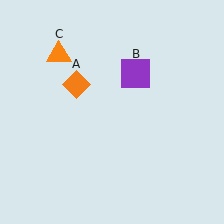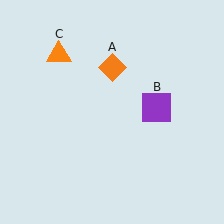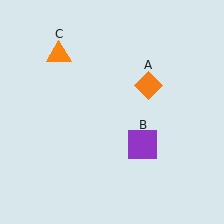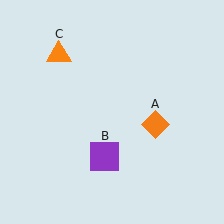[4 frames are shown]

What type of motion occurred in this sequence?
The orange diamond (object A), purple square (object B) rotated clockwise around the center of the scene.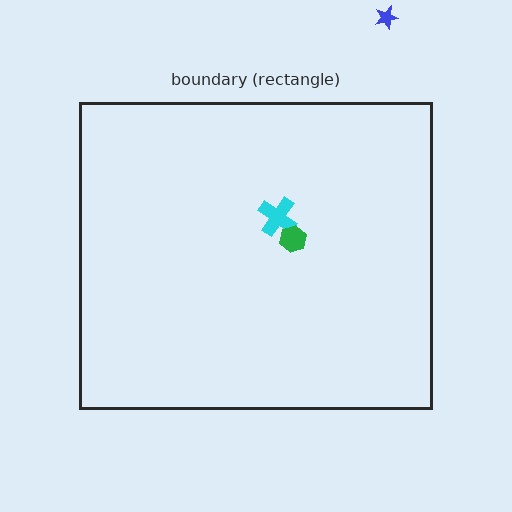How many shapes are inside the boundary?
2 inside, 1 outside.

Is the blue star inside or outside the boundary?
Outside.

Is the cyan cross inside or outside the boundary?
Inside.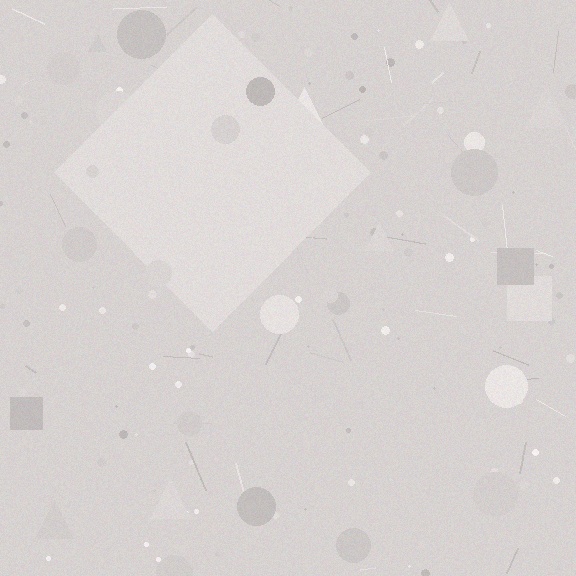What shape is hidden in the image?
A diamond is hidden in the image.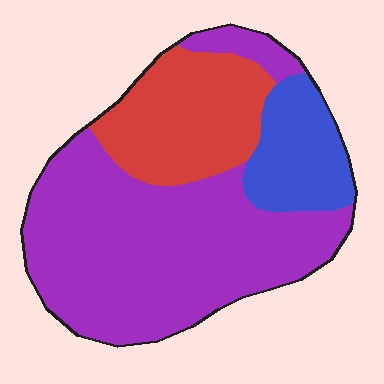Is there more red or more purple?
Purple.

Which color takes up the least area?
Blue, at roughly 15%.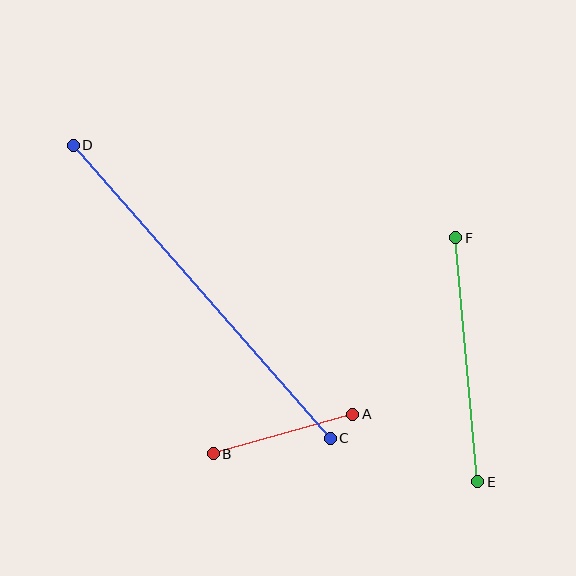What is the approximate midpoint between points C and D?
The midpoint is at approximately (202, 292) pixels.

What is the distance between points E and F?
The distance is approximately 245 pixels.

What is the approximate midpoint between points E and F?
The midpoint is at approximately (467, 360) pixels.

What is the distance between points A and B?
The distance is approximately 145 pixels.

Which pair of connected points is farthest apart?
Points C and D are farthest apart.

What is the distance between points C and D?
The distance is approximately 389 pixels.